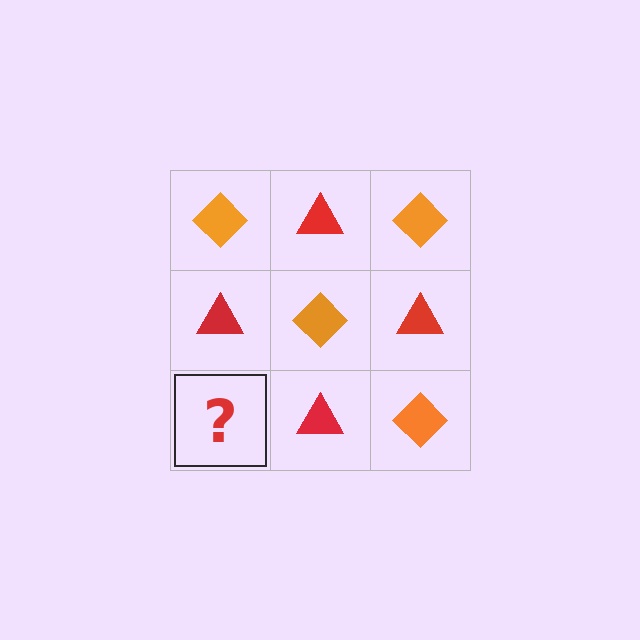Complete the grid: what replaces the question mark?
The question mark should be replaced with an orange diamond.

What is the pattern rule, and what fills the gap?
The rule is that it alternates orange diamond and red triangle in a checkerboard pattern. The gap should be filled with an orange diamond.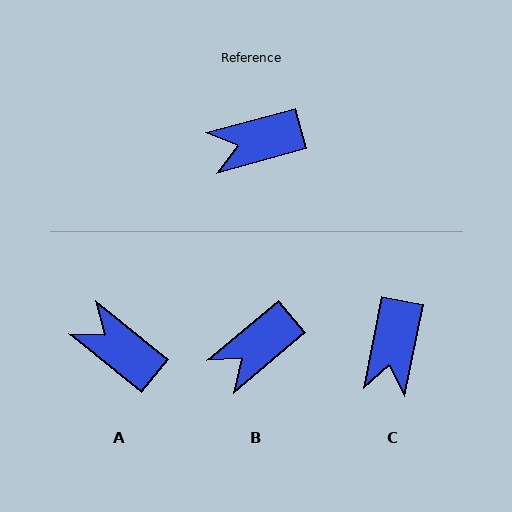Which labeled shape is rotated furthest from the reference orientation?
C, about 64 degrees away.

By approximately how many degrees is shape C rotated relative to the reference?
Approximately 64 degrees counter-clockwise.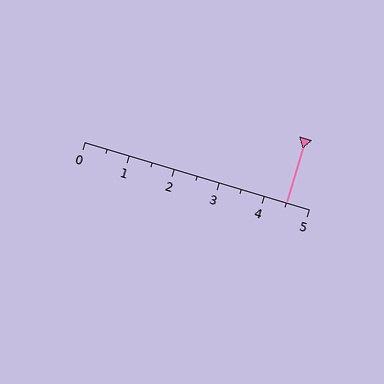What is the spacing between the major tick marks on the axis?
The major ticks are spaced 1 apart.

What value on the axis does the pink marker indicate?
The marker indicates approximately 4.5.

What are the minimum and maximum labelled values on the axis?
The axis runs from 0 to 5.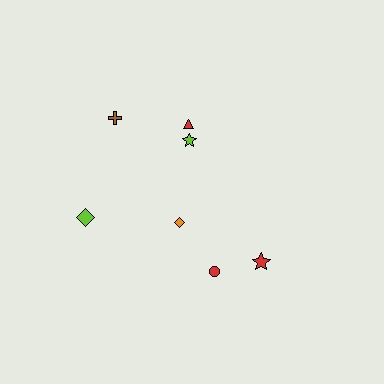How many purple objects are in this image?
There are no purple objects.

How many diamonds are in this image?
There are 2 diamonds.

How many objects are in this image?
There are 7 objects.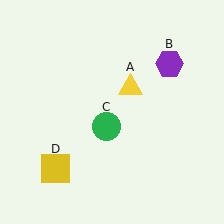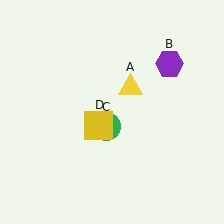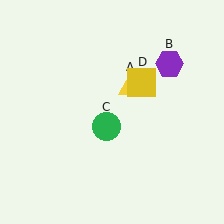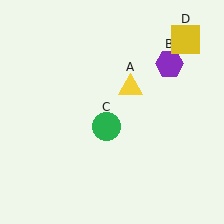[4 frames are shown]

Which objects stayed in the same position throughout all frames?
Yellow triangle (object A) and purple hexagon (object B) and green circle (object C) remained stationary.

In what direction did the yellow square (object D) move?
The yellow square (object D) moved up and to the right.